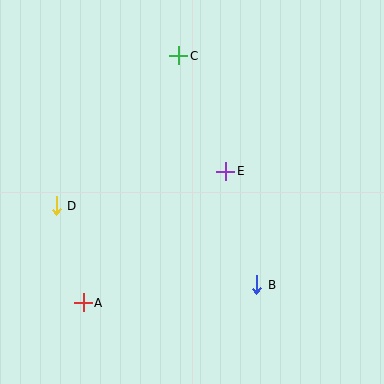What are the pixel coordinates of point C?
Point C is at (179, 56).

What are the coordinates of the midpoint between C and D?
The midpoint between C and D is at (117, 131).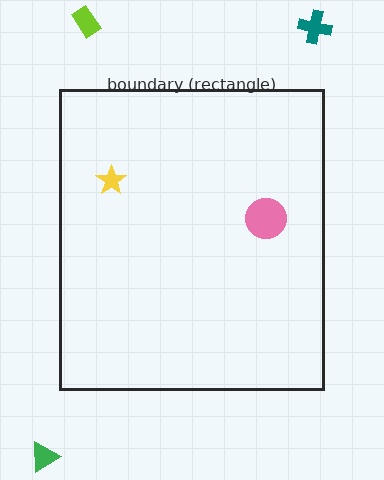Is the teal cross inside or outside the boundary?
Outside.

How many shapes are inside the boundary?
2 inside, 3 outside.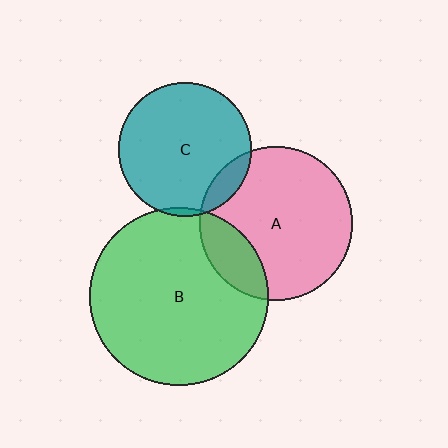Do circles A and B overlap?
Yes.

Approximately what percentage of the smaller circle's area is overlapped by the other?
Approximately 20%.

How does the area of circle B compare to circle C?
Approximately 1.8 times.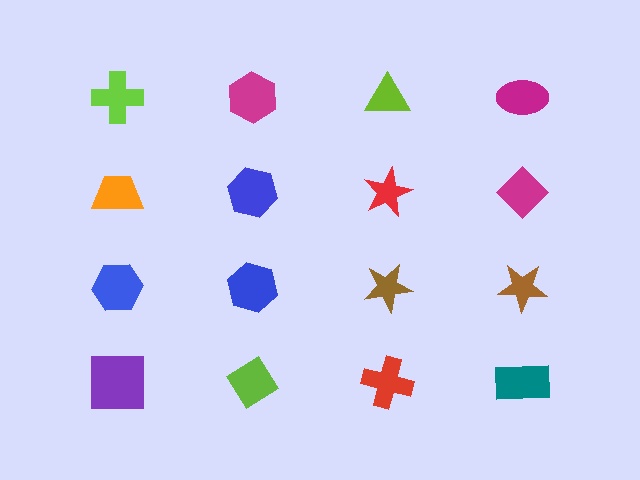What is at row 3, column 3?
A brown star.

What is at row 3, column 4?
A brown star.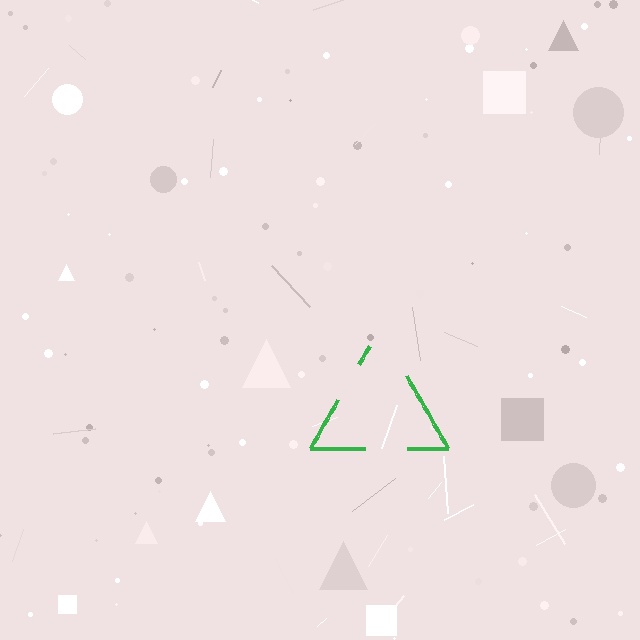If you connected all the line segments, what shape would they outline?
They would outline a triangle.